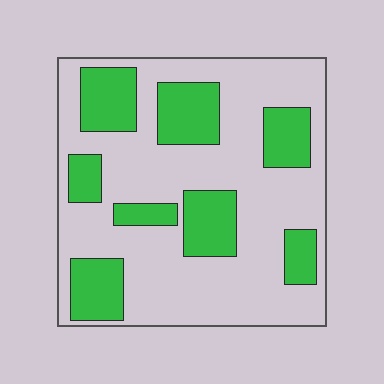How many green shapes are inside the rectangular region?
8.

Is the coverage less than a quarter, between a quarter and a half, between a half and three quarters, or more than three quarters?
Between a quarter and a half.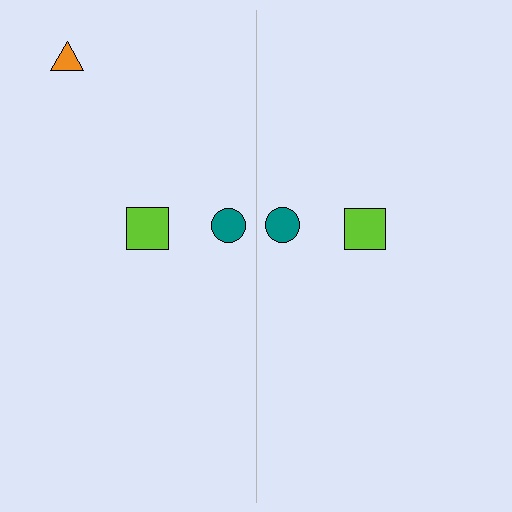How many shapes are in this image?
There are 5 shapes in this image.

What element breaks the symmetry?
A orange triangle is missing from the right side.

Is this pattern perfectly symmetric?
No, the pattern is not perfectly symmetric. A orange triangle is missing from the right side.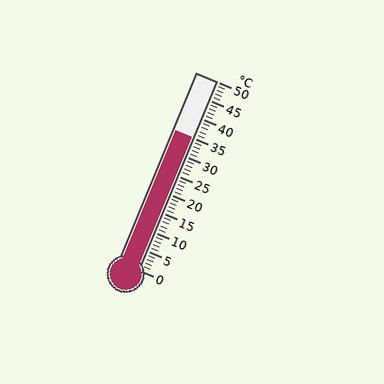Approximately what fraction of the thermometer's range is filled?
The thermometer is filled to approximately 70% of its range.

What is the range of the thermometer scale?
The thermometer scale ranges from 0°C to 50°C.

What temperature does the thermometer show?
The thermometer shows approximately 35°C.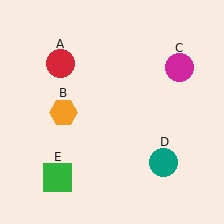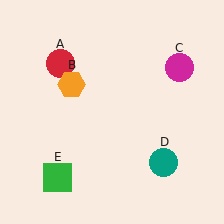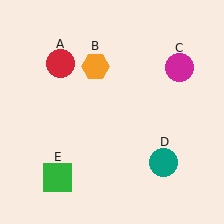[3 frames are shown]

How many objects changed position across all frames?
1 object changed position: orange hexagon (object B).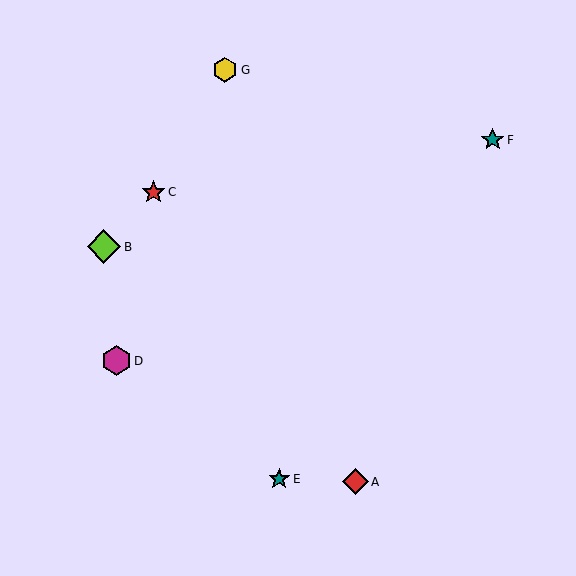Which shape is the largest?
The lime diamond (labeled B) is the largest.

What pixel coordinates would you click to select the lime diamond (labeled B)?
Click at (104, 247) to select the lime diamond B.